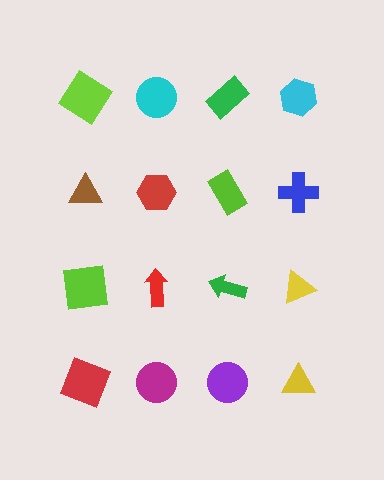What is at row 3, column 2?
A red arrow.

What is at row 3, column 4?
A yellow triangle.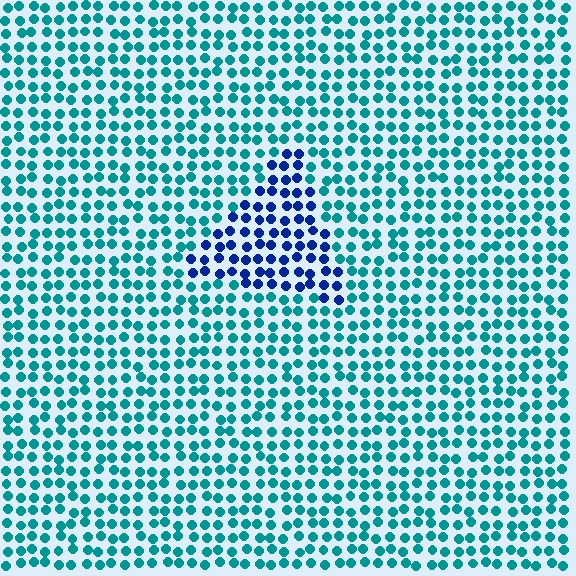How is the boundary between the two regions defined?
The boundary is defined purely by a slight shift in hue (about 47 degrees). Spacing, size, and orientation are identical on both sides.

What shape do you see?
I see a triangle.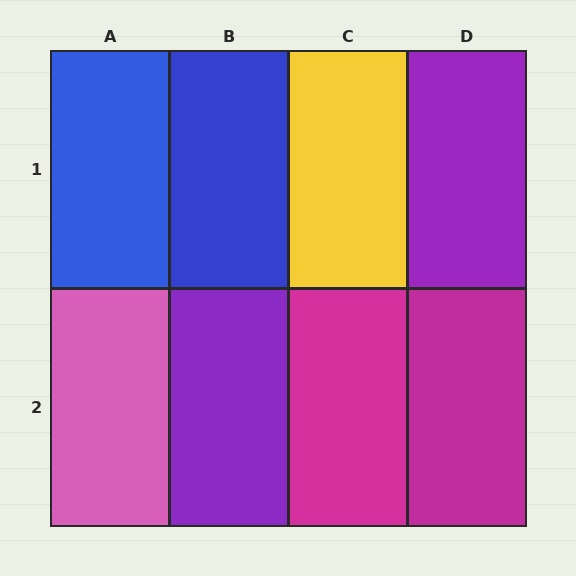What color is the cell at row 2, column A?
Pink.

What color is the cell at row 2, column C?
Magenta.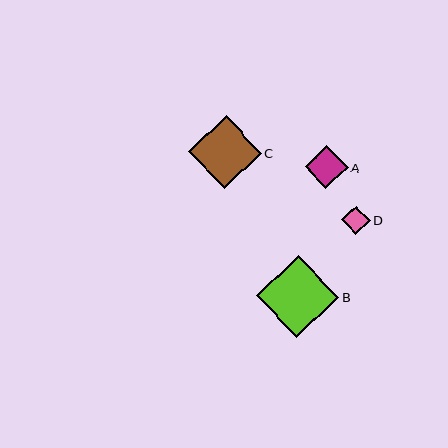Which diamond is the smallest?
Diamond D is the smallest with a size of approximately 29 pixels.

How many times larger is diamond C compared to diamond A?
Diamond C is approximately 1.7 times the size of diamond A.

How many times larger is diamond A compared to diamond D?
Diamond A is approximately 1.5 times the size of diamond D.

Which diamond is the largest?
Diamond B is the largest with a size of approximately 82 pixels.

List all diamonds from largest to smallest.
From largest to smallest: B, C, A, D.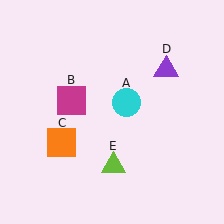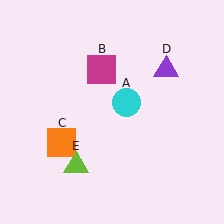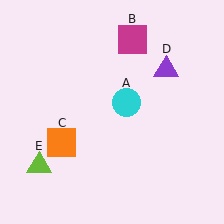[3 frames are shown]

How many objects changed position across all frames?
2 objects changed position: magenta square (object B), lime triangle (object E).